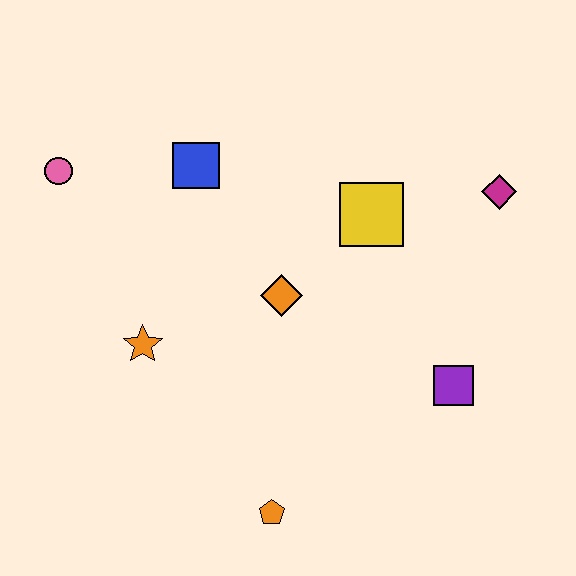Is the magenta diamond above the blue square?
No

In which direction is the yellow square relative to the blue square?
The yellow square is to the right of the blue square.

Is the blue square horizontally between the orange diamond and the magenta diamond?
No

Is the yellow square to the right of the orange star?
Yes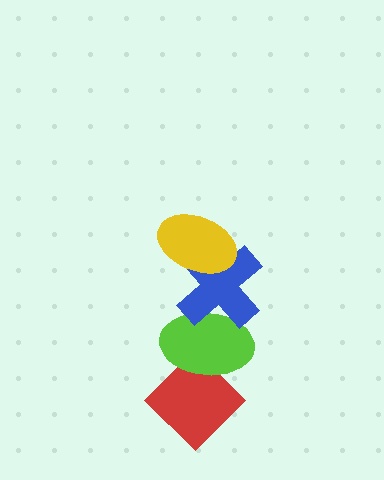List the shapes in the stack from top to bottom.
From top to bottom: the yellow ellipse, the blue cross, the lime ellipse, the red diamond.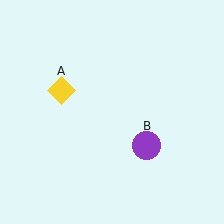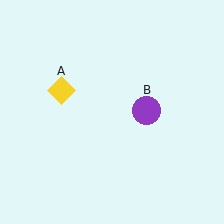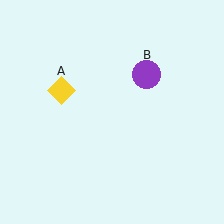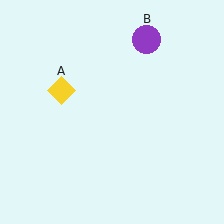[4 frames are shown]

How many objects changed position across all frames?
1 object changed position: purple circle (object B).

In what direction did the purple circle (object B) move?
The purple circle (object B) moved up.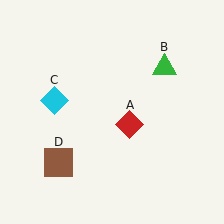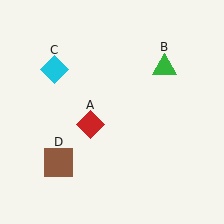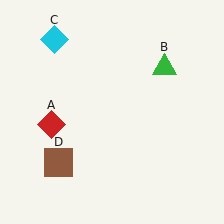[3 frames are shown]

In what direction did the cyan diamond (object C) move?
The cyan diamond (object C) moved up.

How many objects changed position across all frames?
2 objects changed position: red diamond (object A), cyan diamond (object C).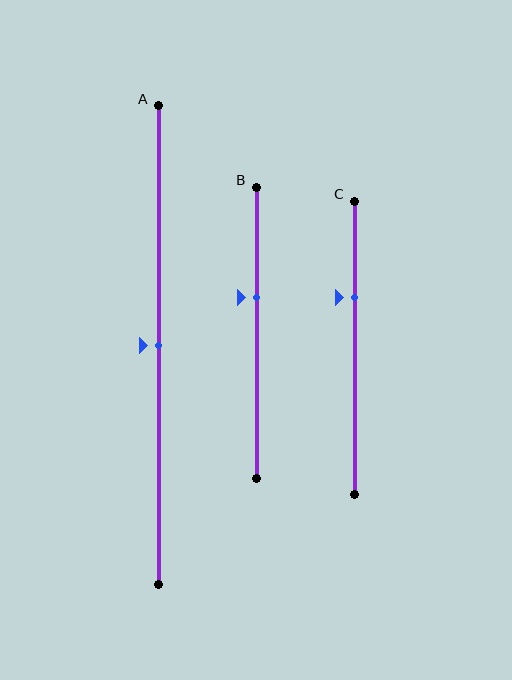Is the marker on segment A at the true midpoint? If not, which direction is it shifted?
Yes, the marker on segment A is at the true midpoint.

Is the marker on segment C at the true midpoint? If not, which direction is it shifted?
No, the marker on segment C is shifted upward by about 17% of the segment length.